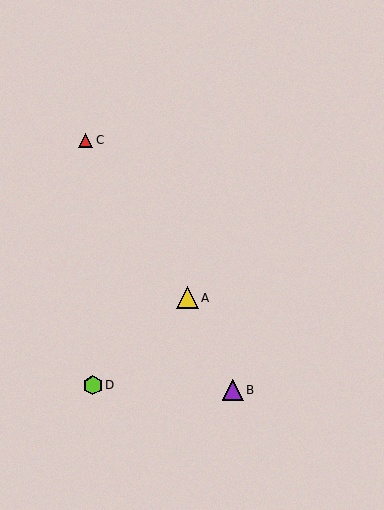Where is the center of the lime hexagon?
The center of the lime hexagon is at (93, 385).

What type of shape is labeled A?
Shape A is a yellow triangle.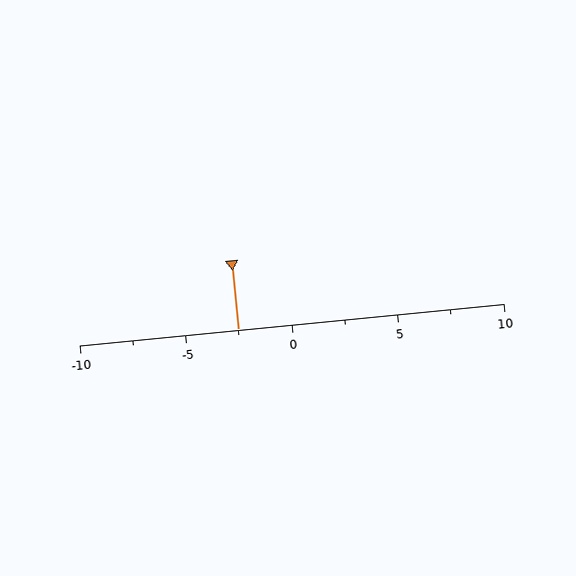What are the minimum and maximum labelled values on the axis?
The axis runs from -10 to 10.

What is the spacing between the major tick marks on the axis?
The major ticks are spaced 5 apart.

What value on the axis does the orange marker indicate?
The marker indicates approximately -2.5.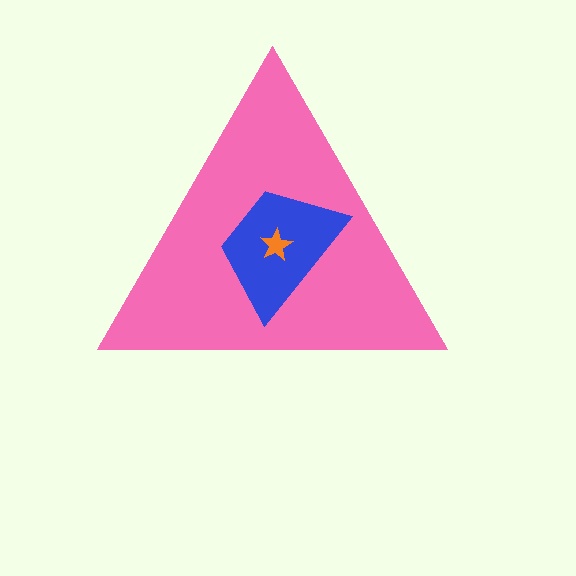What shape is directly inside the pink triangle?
The blue trapezoid.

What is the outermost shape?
The pink triangle.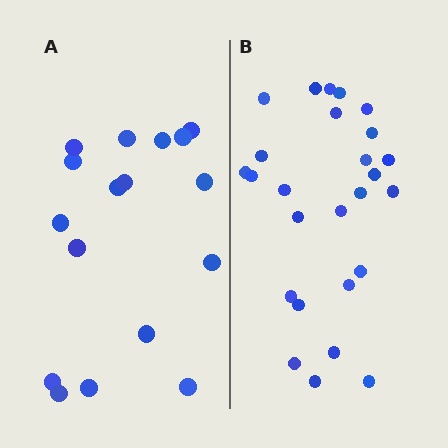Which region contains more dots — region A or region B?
Region B (the right region) has more dots.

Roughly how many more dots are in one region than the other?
Region B has roughly 8 or so more dots than region A.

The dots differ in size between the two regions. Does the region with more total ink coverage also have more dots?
No. Region A has more total ink coverage because its dots are larger, but region B actually contains more individual dots. Total area can be misleading — the number of items is what matters here.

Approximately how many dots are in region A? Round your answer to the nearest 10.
About 20 dots. (The exact count is 17, which rounds to 20.)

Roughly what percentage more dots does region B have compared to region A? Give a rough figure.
About 55% more.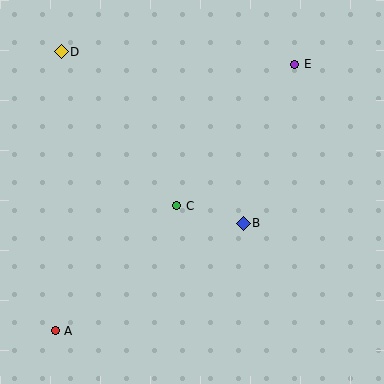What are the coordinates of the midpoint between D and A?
The midpoint between D and A is at (58, 191).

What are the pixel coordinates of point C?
Point C is at (177, 206).